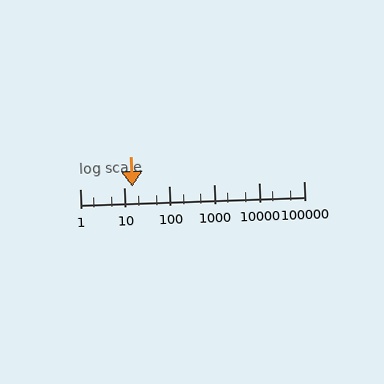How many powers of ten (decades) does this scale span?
The scale spans 5 decades, from 1 to 100000.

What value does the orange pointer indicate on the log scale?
The pointer indicates approximately 15.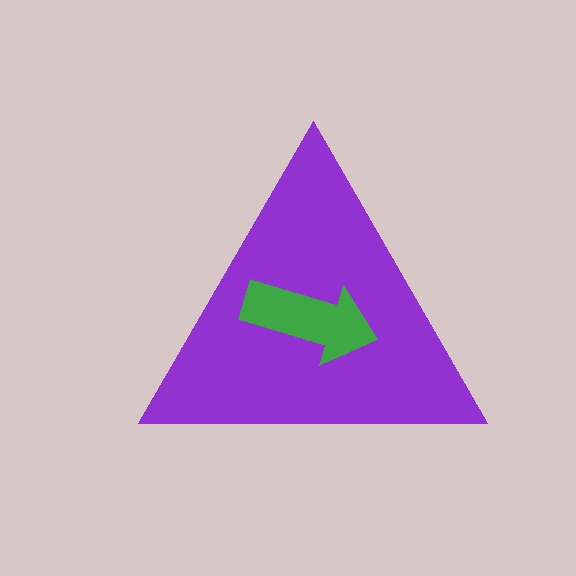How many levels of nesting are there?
2.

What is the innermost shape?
The green arrow.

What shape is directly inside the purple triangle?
The green arrow.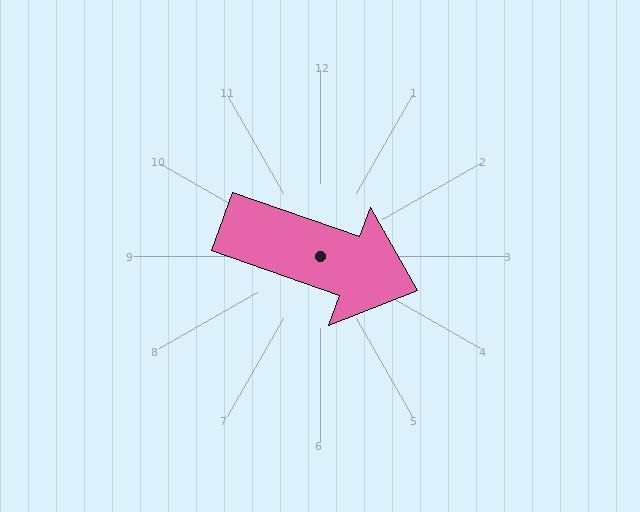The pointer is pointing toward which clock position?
Roughly 4 o'clock.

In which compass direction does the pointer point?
East.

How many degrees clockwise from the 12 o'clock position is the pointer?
Approximately 109 degrees.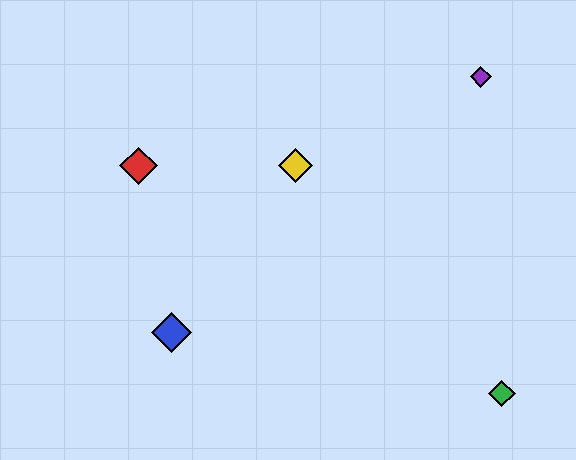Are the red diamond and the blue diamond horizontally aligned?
No, the red diamond is at y≈166 and the blue diamond is at y≈332.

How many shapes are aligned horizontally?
2 shapes (the red diamond, the yellow diamond) are aligned horizontally.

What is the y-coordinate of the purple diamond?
The purple diamond is at y≈77.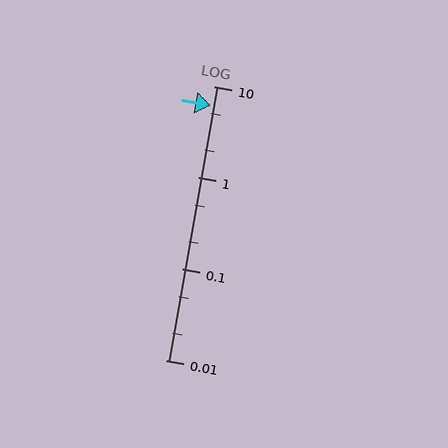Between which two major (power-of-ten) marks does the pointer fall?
The pointer is between 1 and 10.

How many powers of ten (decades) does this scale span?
The scale spans 3 decades, from 0.01 to 10.